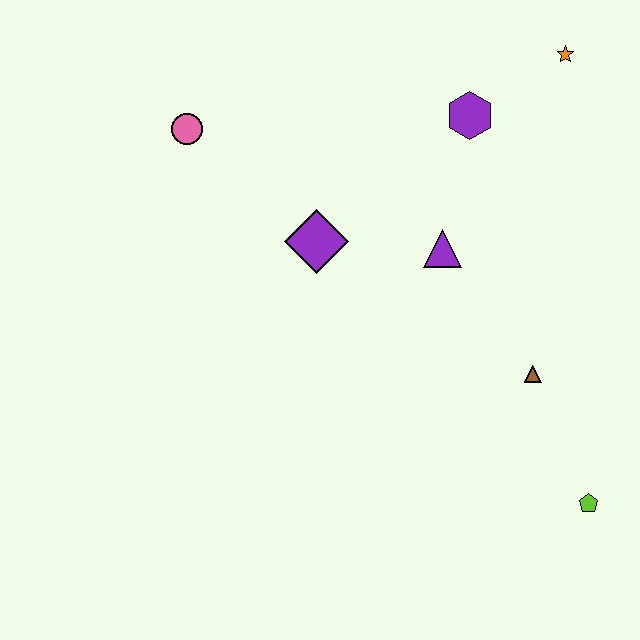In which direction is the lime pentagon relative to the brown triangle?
The lime pentagon is below the brown triangle.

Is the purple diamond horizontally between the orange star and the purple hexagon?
No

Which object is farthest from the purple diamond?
The lime pentagon is farthest from the purple diamond.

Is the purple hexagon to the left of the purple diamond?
No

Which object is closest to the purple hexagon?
The orange star is closest to the purple hexagon.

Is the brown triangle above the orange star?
No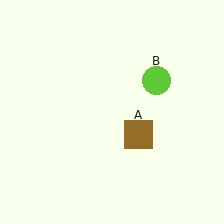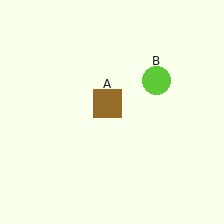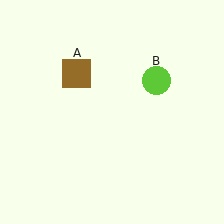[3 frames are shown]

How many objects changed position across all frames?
1 object changed position: brown square (object A).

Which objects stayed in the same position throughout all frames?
Lime circle (object B) remained stationary.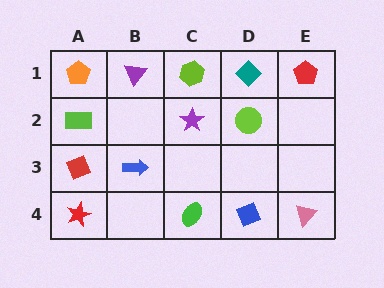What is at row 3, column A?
A red diamond.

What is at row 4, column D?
A blue diamond.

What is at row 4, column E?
A pink triangle.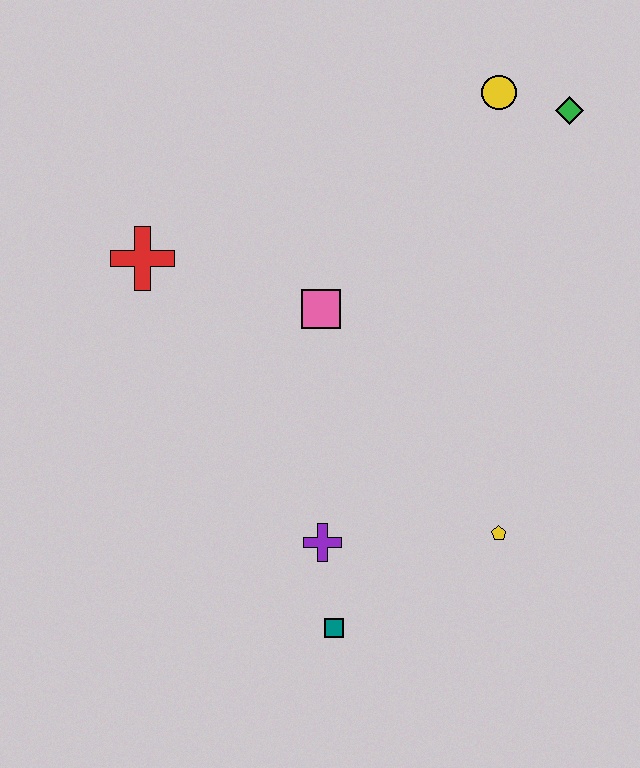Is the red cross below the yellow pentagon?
No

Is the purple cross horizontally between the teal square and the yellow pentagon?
No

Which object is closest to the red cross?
The pink square is closest to the red cross.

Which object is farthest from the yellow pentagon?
The red cross is farthest from the yellow pentagon.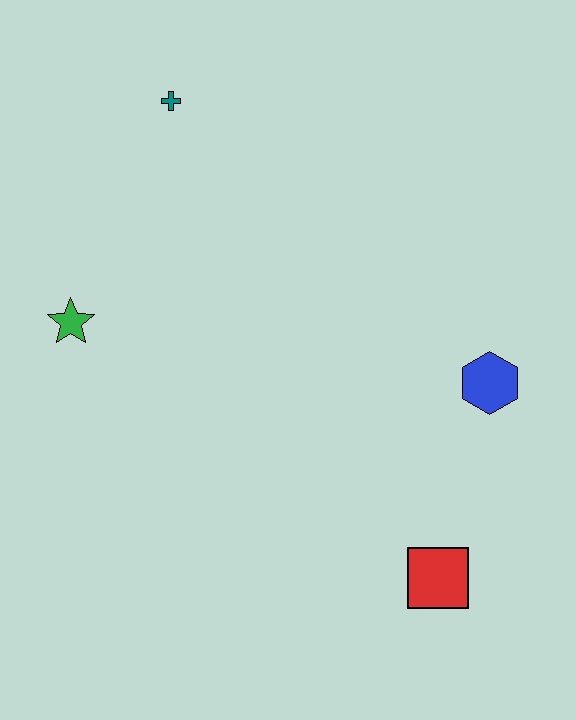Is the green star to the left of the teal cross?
Yes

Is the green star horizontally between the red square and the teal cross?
No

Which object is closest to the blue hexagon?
The red square is closest to the blue hexagon.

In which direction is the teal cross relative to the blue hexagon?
The teal cross is to the left of the blue hexagon.